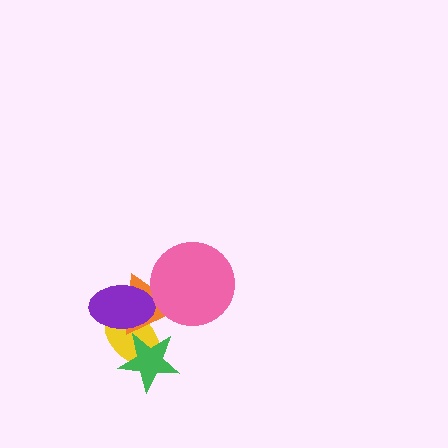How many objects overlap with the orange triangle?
4 objects overlap with the orange triangle.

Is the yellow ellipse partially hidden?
Yes, it is partially covered by another shape.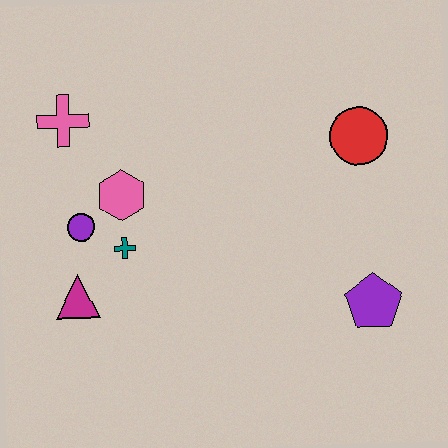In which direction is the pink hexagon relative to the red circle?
The pink hexagon is to the left of the red circle.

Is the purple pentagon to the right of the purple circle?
Yes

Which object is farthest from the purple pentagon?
The pink cross is farthest from the purple pentagon.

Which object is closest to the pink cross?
The pink hexagon is closest to the pink cross.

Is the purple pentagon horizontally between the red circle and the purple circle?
No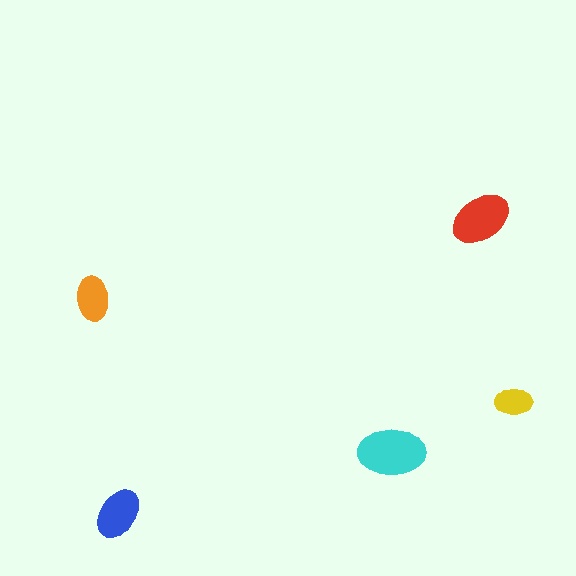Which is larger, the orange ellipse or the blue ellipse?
The blue one.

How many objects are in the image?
There are 5 objects in the image.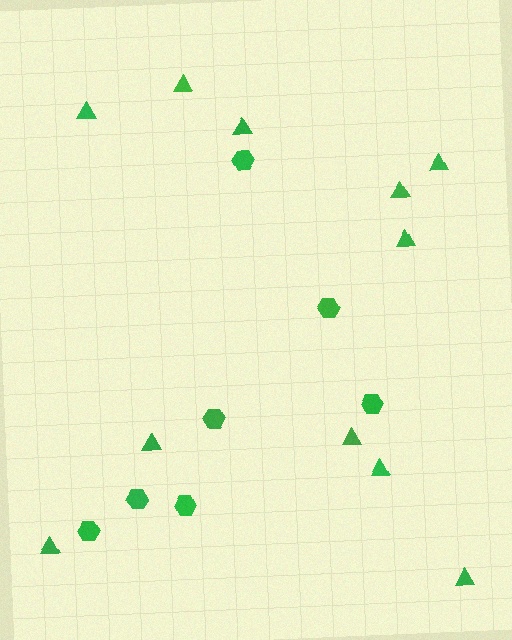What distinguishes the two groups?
There are 2 groups: one group of triangles (11) and one group of hexagons (7).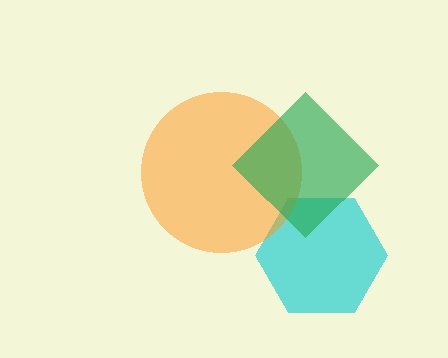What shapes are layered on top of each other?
The layered shapes are: a cyan hexagon, an orange circle, a green diamond.